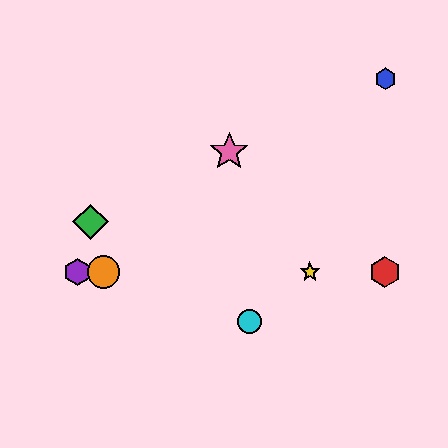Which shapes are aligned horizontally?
The red hexagon, the yellow star, the purple hexagon, the orange circle are aligned horizontally.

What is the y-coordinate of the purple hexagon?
The purple hexagon is at y≈272.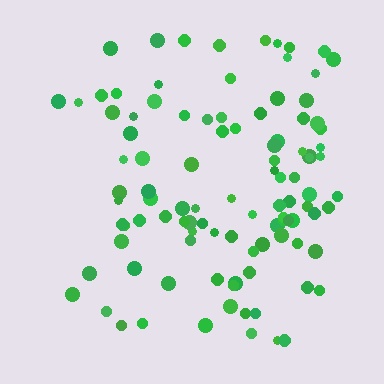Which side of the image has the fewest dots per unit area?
The left.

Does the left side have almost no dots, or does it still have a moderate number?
Still a moderate number, just noticeably fewer than the right.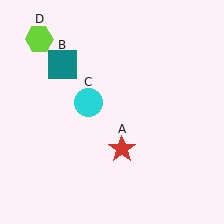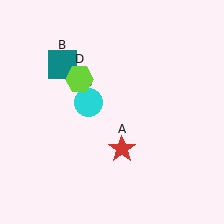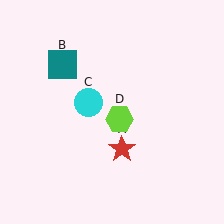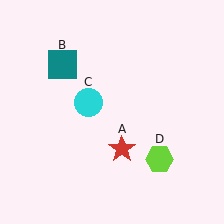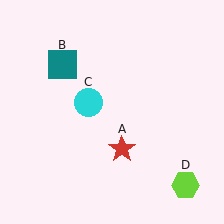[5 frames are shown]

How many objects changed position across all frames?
1 object changed position: lime hexagon (object D).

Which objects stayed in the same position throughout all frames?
Red star (object A) and teal square (object B) and cyan circle (object C) remained stationary.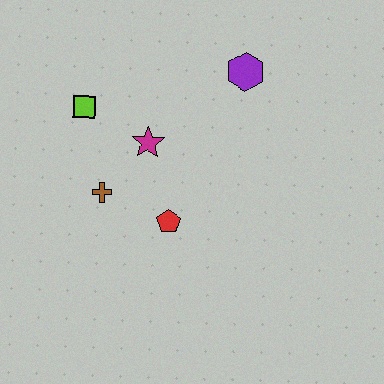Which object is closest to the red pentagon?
The brown cross is closest to the red pentagon.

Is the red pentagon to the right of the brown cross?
Yes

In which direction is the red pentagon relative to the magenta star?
The red pentagon is below the magenta star.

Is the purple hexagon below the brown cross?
No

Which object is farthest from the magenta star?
The purple hexagon is farthest from the magenta star.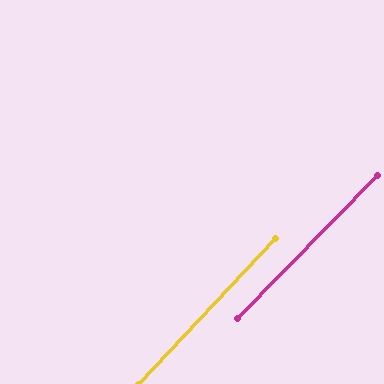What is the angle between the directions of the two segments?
Approximately 1 degree.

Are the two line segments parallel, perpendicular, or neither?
Parallel — their directions differ by only 1.1°.